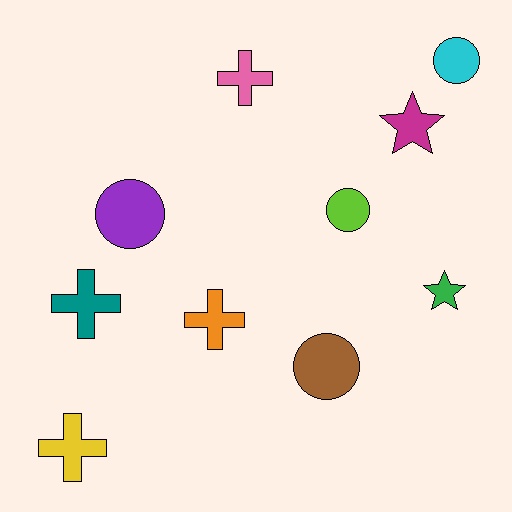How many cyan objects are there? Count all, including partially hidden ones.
There is 1 cyan object.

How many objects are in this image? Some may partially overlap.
There are 10 objects.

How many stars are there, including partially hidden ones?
There are 2 stars.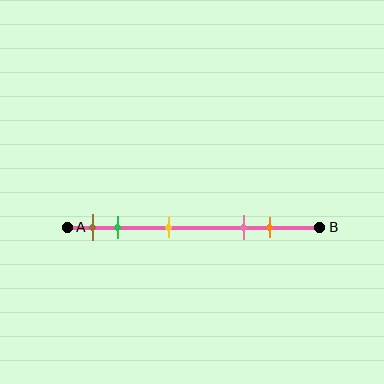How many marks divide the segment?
There are 5 marks dividing the segment.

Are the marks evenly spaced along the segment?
No, the marks are not evenly spaced.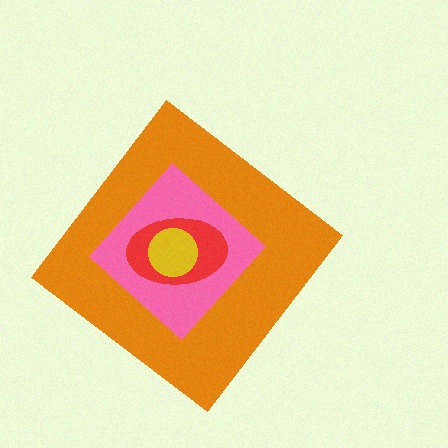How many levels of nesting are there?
4.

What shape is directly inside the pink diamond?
The red ellipse.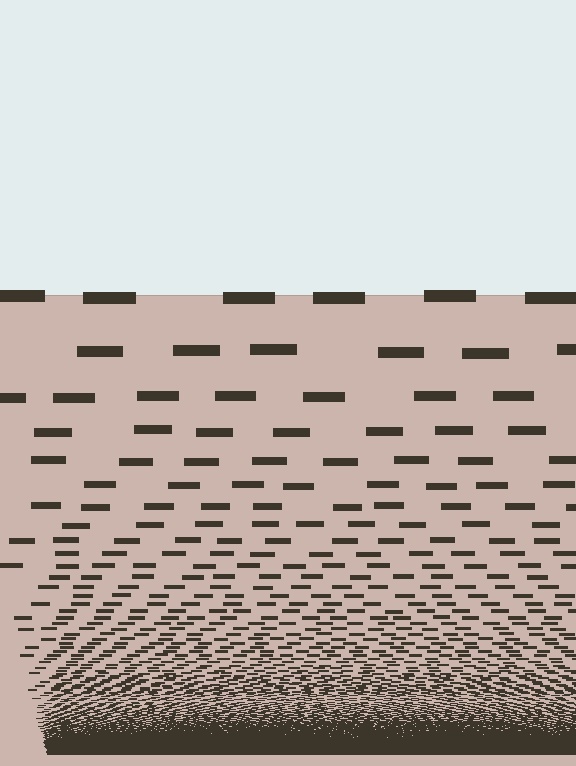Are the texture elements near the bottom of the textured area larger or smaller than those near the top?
Smaller. The gradient is inverted — elements near the bottom are smaller and denser.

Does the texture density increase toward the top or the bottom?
Density increases toward the bottom.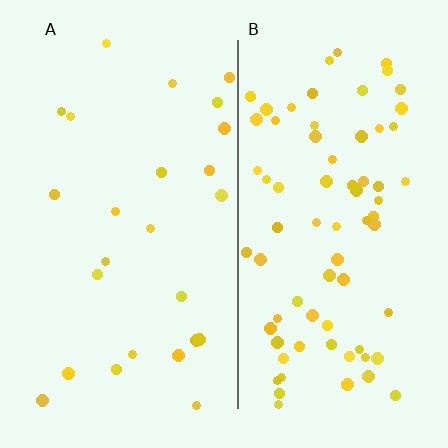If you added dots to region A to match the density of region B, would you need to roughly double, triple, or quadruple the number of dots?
Approximately triple.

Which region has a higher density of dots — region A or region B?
B (the right).